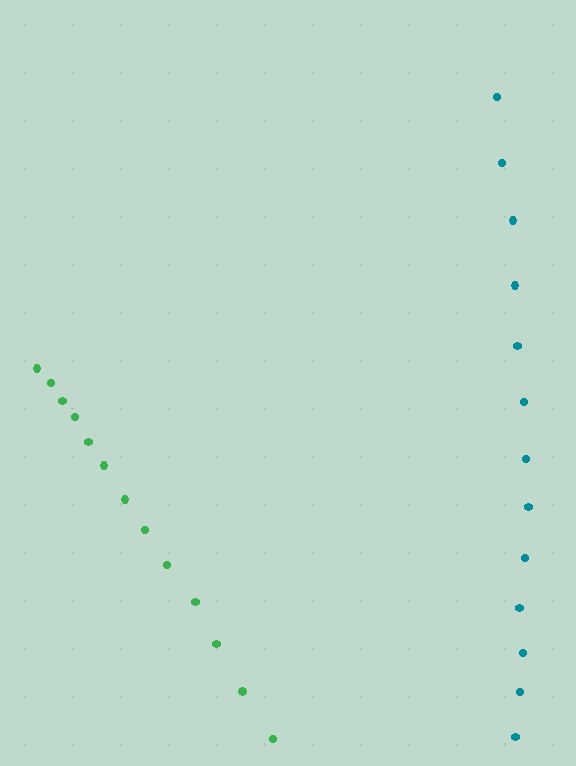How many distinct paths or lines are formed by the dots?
There are 2 distinct paths.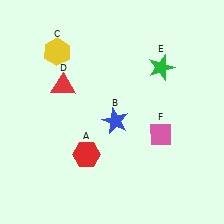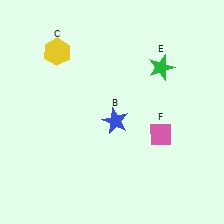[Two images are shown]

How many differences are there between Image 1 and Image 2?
There are 2 differences between the two images.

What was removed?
The red triangle (D), the red hexagon (A) were removed in Image 2.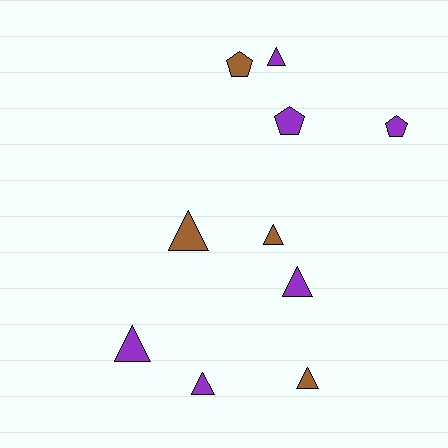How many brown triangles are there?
There are 3 brown triangles.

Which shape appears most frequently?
Triangle, with 7 objects.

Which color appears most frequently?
Purple, with 6 objects.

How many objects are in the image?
There are 10 objects.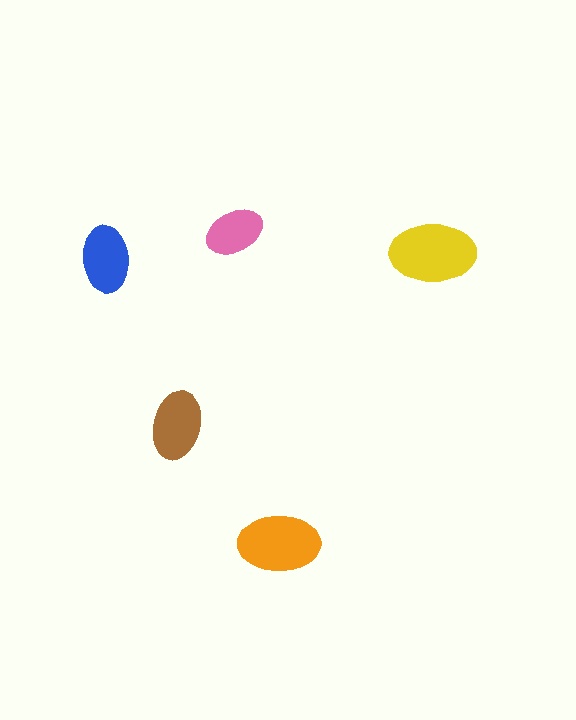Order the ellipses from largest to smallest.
the yellow one, the orange one, the brown one, the blue one, the pink one.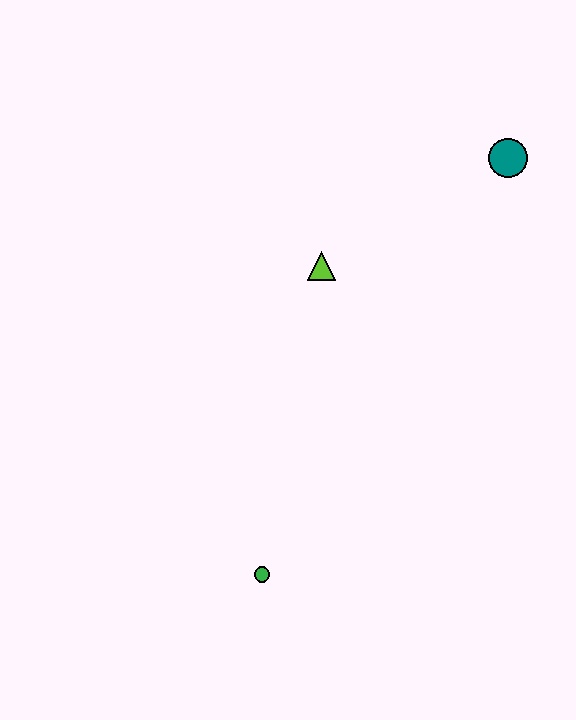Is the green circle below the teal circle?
Yes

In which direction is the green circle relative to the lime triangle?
The green circle is below the lime triangle.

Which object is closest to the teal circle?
The lime triangle is closest to the teal circle.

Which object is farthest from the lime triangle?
The green circle is farthest from the lime triangle.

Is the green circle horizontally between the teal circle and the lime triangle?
No